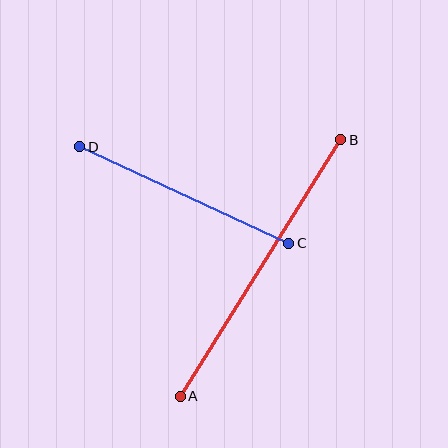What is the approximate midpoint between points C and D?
The midpoint is at approximately (184, 195) pixels.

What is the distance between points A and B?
The distance is approximately 303 pixels.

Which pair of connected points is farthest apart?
Points A and B are farthest apart.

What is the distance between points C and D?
The distance is approximately 230 pixels.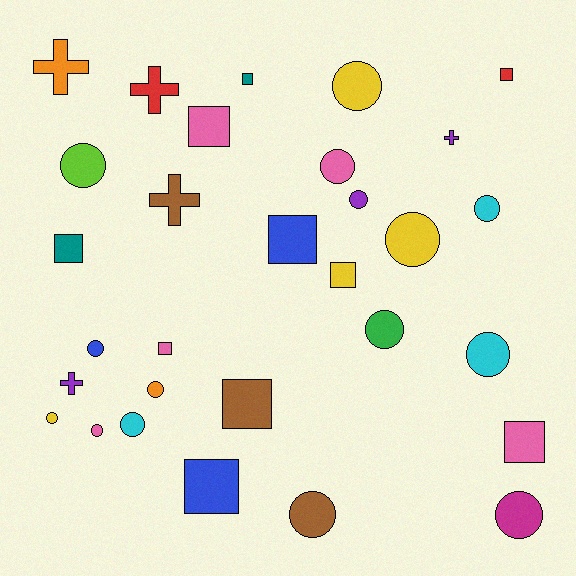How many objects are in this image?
There are 30 objects.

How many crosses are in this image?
There are 5 crosses.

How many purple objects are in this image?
There are 3 purple objects.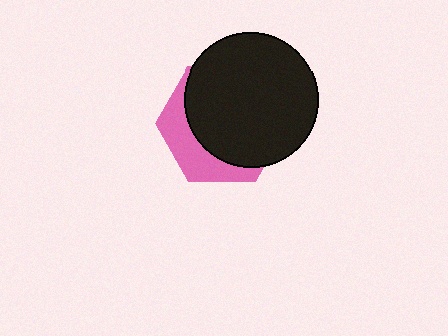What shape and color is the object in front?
The object in front is a black circle.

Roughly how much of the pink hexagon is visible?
A small part of it is visible (roughly 30%).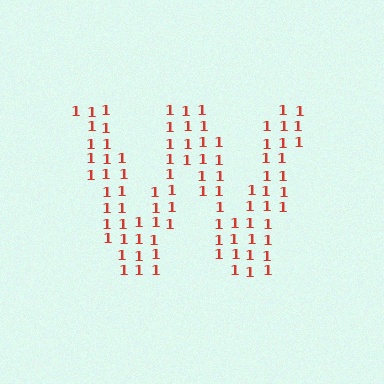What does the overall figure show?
The overall figure shows the letter W.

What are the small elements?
The small elements are digit 1's.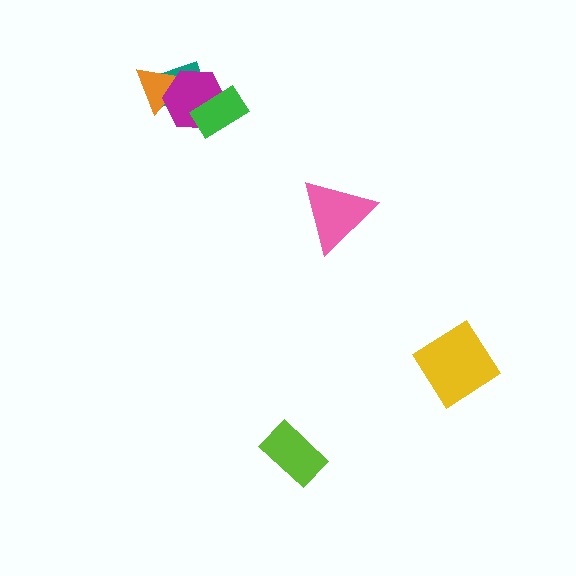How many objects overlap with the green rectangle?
1 object overlaps with the green rectangle.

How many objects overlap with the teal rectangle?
2 objects overlap with the teal rectangle.